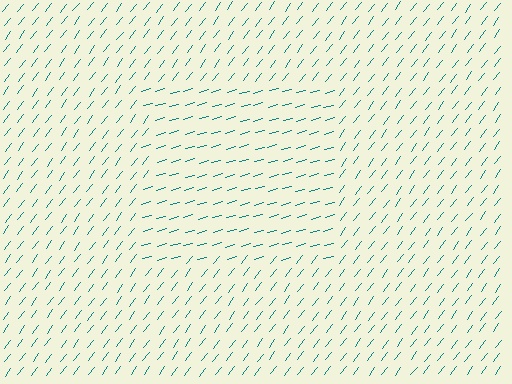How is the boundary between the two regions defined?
The boundary is defined purely by a change in line orientation (approximately 37 degrees difference). All lines are the same color and thickness.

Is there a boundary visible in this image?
Yes, there is a texture boundary formed by a change in line orientation.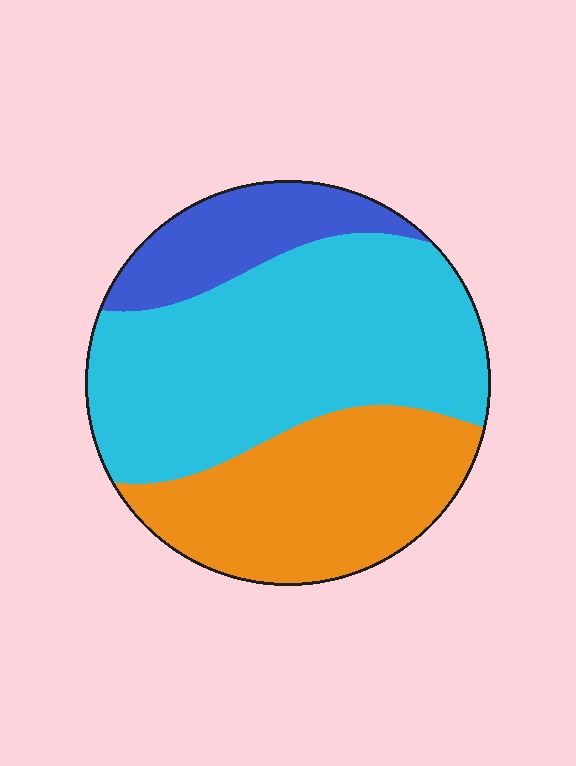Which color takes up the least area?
Blue, at roughly 15%.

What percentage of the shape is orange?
Orange covers roughly 30% of the shape.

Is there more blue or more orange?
Orange.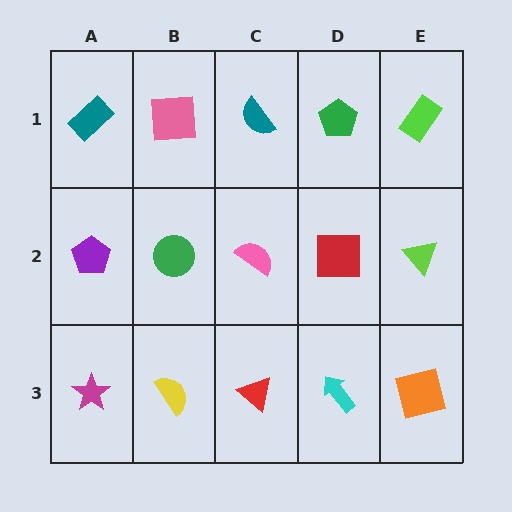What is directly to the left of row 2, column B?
A purple pentagon.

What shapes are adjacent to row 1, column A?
A purple pentagon (row 2, column A), a pink square (row 1, column B).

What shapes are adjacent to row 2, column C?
A teal semicircle (row 1, column C), a red triangle (row 3, column C), a green circle (row 2, column B), a red square (row 2, column D).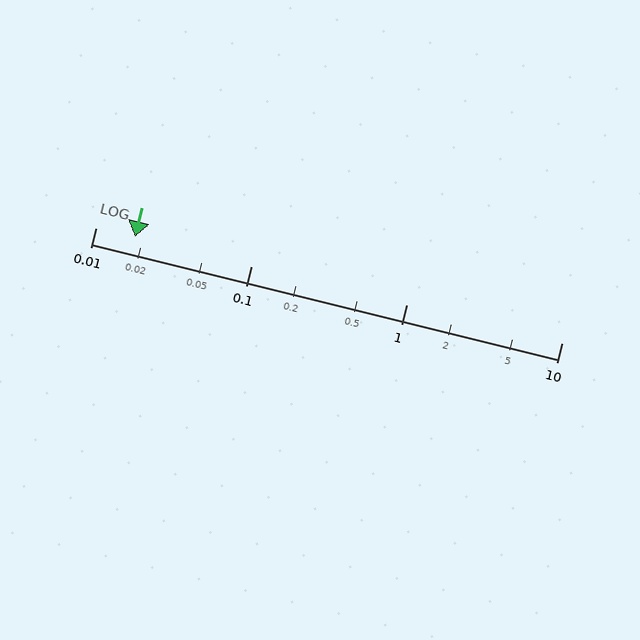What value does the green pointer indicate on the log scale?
The pointer indicates approximately 0.018.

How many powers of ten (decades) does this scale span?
The scale spans 3 decades, from 0.01 to 10.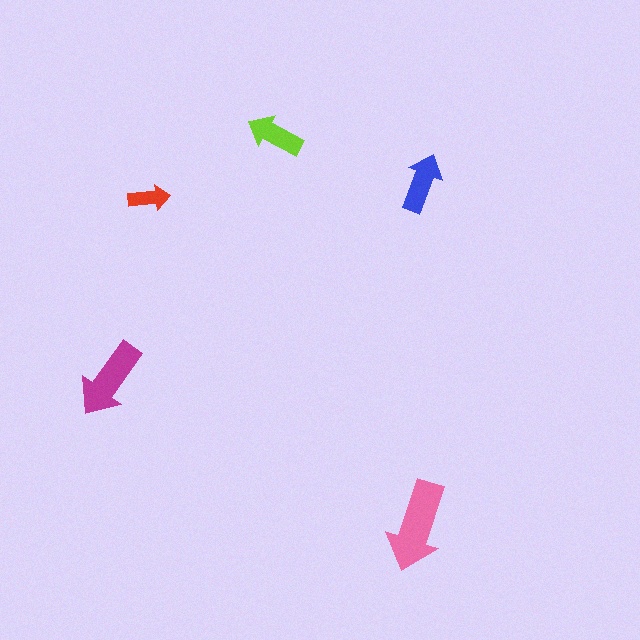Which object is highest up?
The lime arrow is topmost.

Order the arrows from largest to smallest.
the pink one, the magenta one, the blue one, the lime one, the red one.